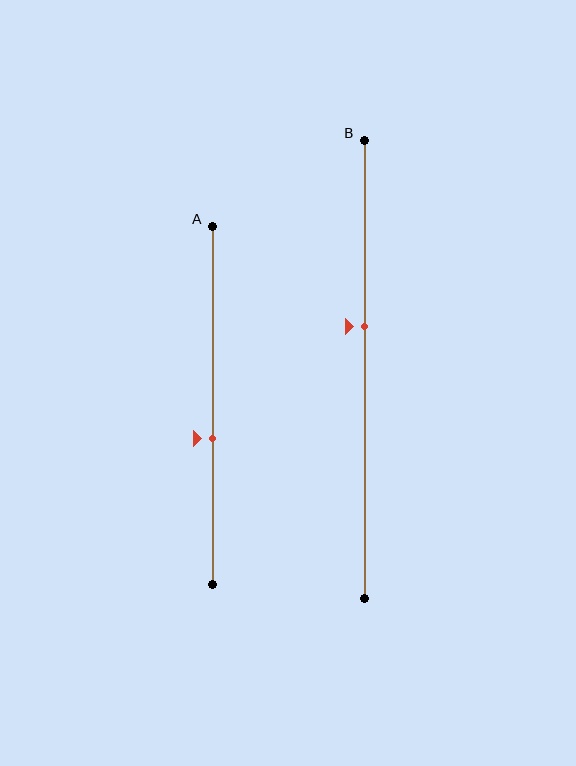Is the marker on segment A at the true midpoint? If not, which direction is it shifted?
No, the marker on segment A is shifted downward by about 9% of the segment length.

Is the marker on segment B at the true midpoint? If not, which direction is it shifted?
No, the marker on segment B is shifted upward by about 9% of the segment length.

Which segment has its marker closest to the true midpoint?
Segment A has its marker closest to the true midpoint.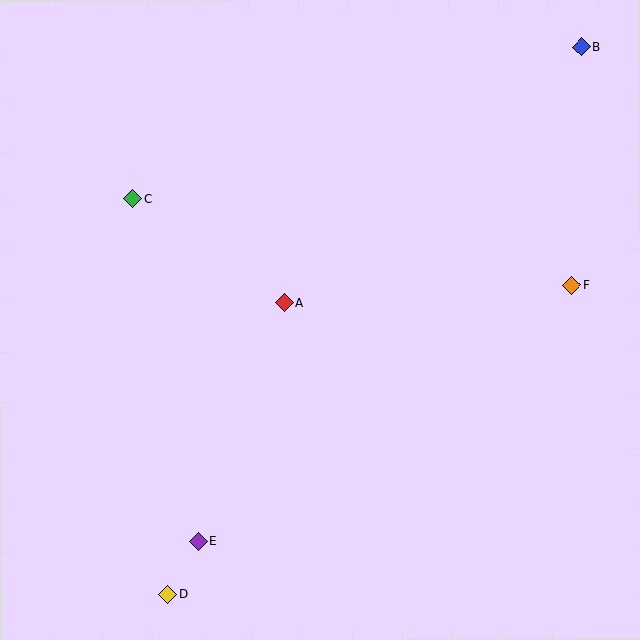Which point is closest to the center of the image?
Point A at (284, 303) is closest to the center.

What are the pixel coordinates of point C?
Point C is at (133, 199).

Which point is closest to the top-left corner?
Point C is closest to the top-left corner.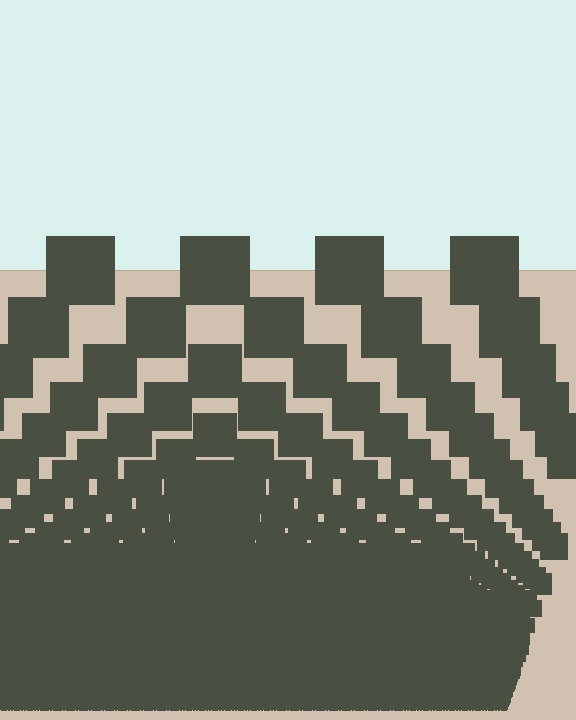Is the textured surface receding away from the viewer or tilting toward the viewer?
The surface appears to tilt toward the viewer. Texture elements get larger and sparser toward the top.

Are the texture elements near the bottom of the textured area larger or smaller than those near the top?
Smaller. The gradient is inverted — elements near the bottom are smaller and denser.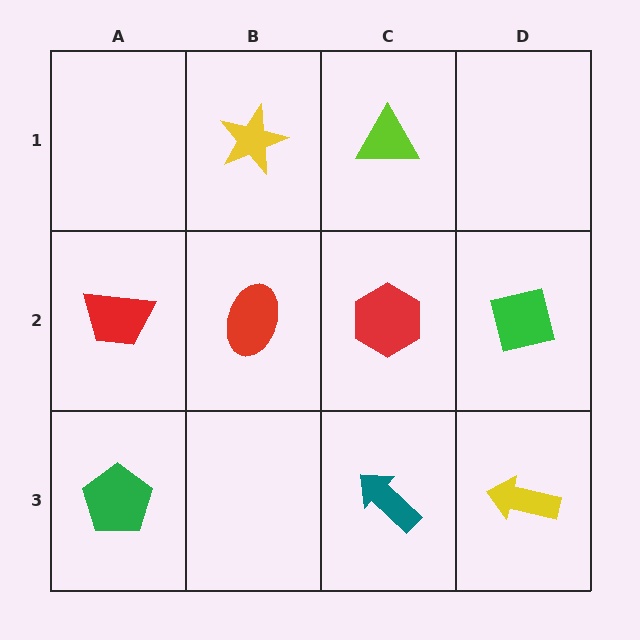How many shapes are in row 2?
4 shapes.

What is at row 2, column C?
A red hexagon.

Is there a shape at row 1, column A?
No, that cell is empty.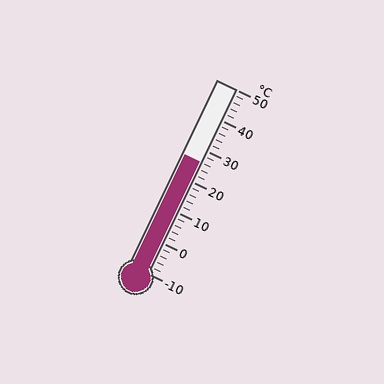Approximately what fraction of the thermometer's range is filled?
The thermometer is filled to approximately 60% of its range.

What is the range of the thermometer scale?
The thermometer scale ranges from -10°C to 50°C.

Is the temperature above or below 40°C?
The temperature is below 40°C.